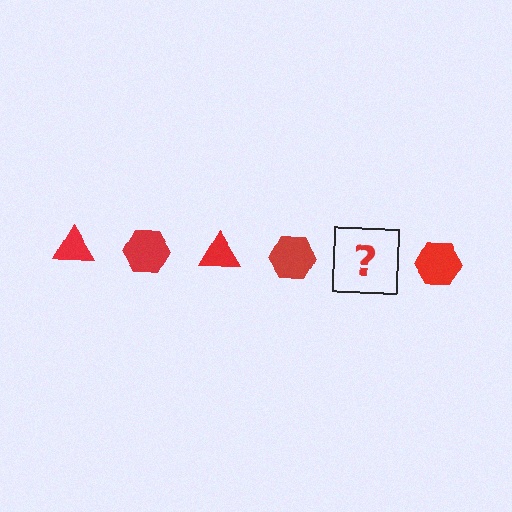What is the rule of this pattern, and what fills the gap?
The rule is that the pattern cycles through triangle, hexagon shapes in red. The gap should be filled with a red triangle.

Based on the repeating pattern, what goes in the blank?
The blank should be a red triangle.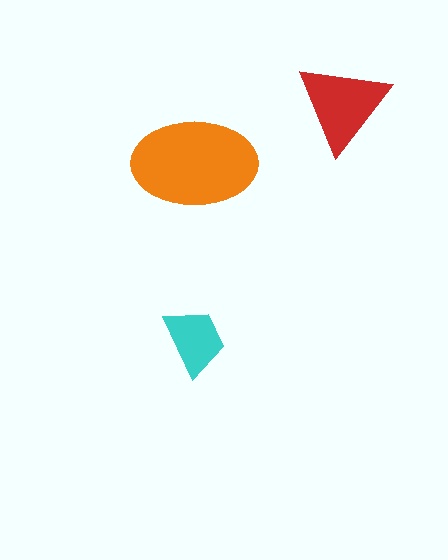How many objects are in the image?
There are 3 objects in the image.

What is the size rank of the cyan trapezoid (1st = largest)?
3rd.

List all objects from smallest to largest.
The cyan trapezoid, the red triangle, the orange ellipse.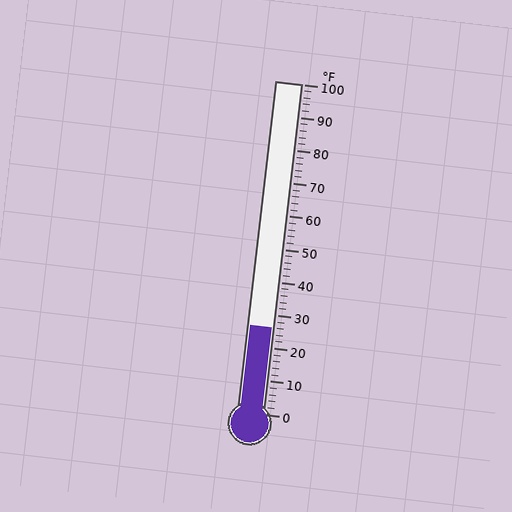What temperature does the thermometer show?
The thermometer shows approximately 26°F.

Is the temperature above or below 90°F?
The temperature is below 90°F.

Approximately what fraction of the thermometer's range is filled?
The thermometer is filled to approximately 25% of its range.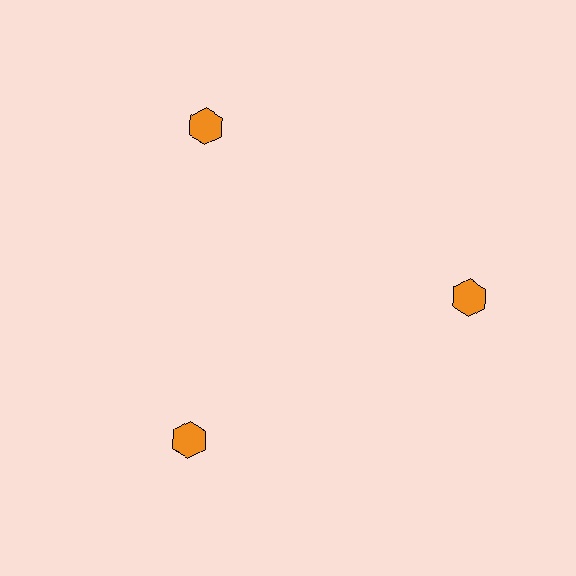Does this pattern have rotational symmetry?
Yes, this pattern has 3-fold rotational symmetry. It looks the same after rotating 120 degrees around the center.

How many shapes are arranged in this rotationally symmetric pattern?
There are 3 shapes, arranged in 3 groups of 1.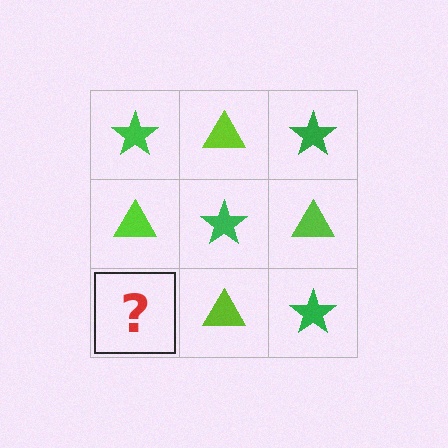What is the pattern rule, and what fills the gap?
The rule is that it alternates green star and lime triangle in a checkerboard pattern. The gap should be filled with a green star.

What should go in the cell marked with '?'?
The missing cell should contain a green star.